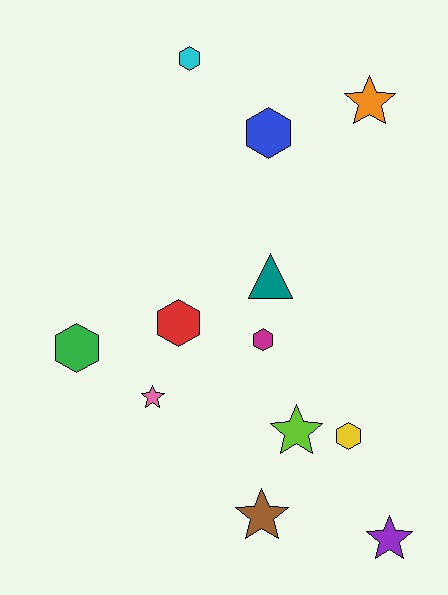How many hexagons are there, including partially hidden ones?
There are 6 hexagons.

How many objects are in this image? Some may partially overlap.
There are 12 objects.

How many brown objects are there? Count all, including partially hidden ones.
There is 1 brown object.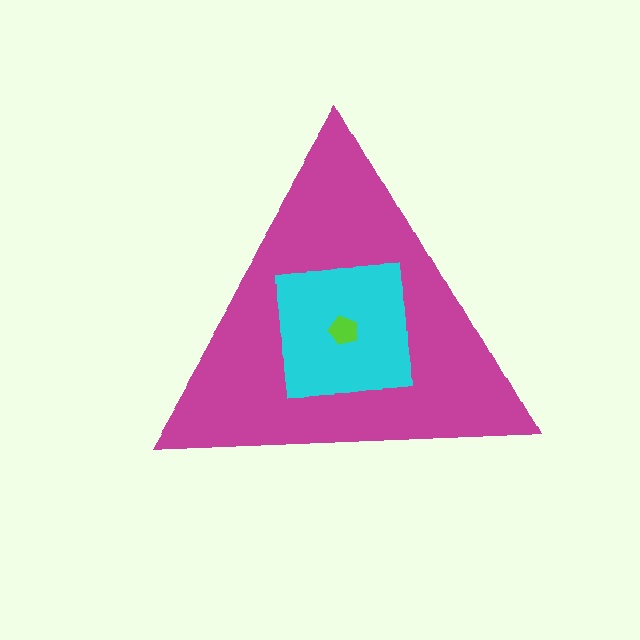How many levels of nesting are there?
3.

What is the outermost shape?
The magenta triangle.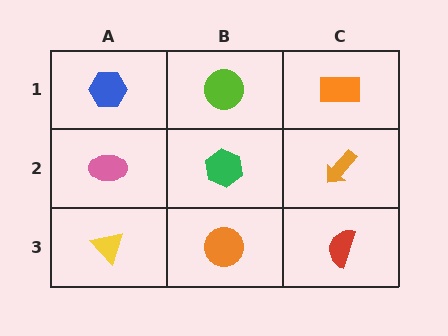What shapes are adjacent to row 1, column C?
An orange arrow (row 2, column C), a lime circle (row 1, column B).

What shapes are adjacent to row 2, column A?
A blue hexagon (row 1, column A), a yellow triangle (row 3, column A), a green hexagon (row 2, column B).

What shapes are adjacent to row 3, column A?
A pink ellipse (row 2, column A), an orange circle (row 3, column B).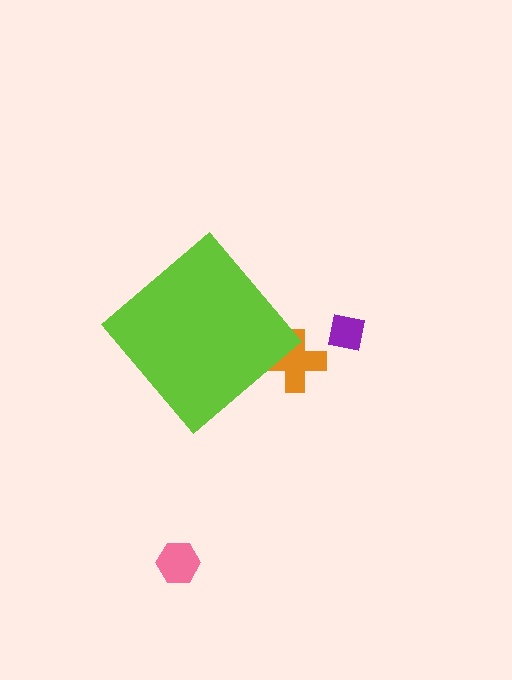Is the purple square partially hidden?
No, the purple square is fully visible.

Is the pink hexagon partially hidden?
No, the pink hexagon is fully visible.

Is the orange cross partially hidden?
Yes, the orange cross is partially hidden behind the lime diamond.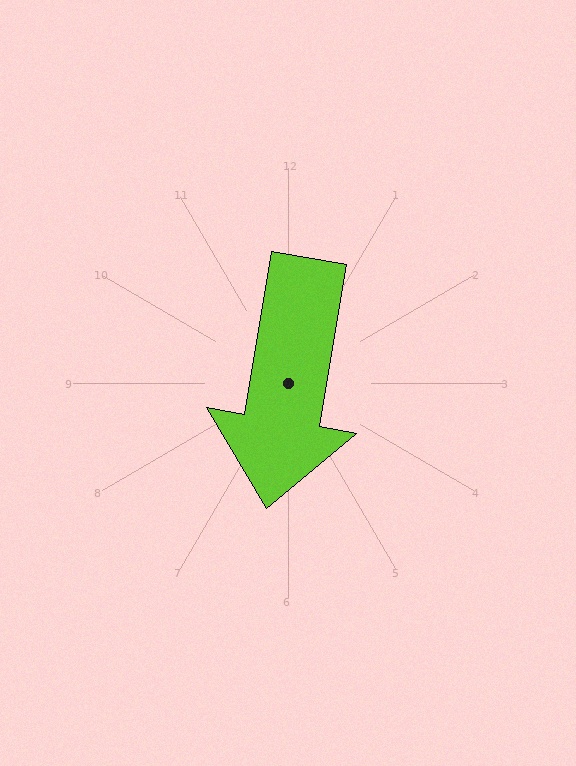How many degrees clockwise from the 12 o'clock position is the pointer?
Approximately 190 degrees.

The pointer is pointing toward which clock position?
Roughly 6 o'clock.